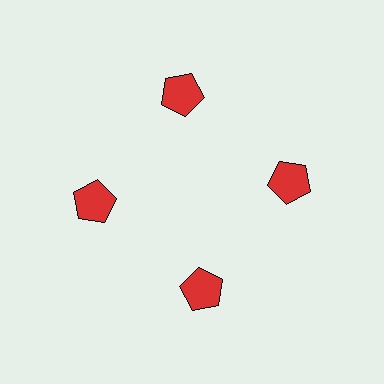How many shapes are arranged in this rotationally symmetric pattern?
There are 4 shapes, arranged in 4 groups of 1.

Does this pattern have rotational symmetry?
Yes, this pattern has 4-fold rotational symmetry. It looks the same after rotating 90 degrees around the center.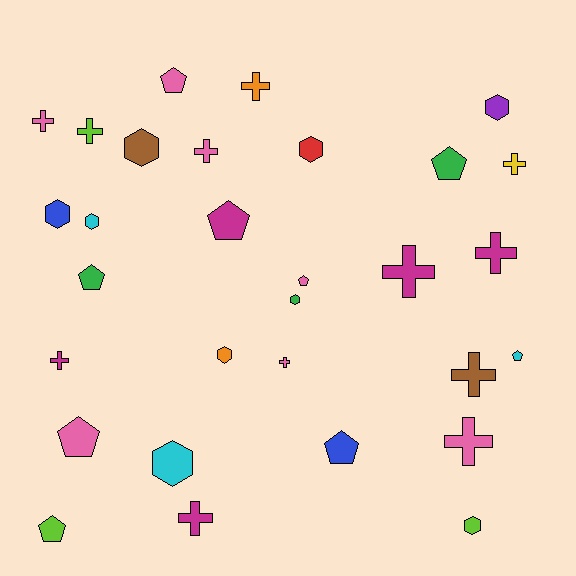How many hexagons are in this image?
There are 9 hexagons.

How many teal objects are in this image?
There are no teal objects.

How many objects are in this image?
There are 30 objects.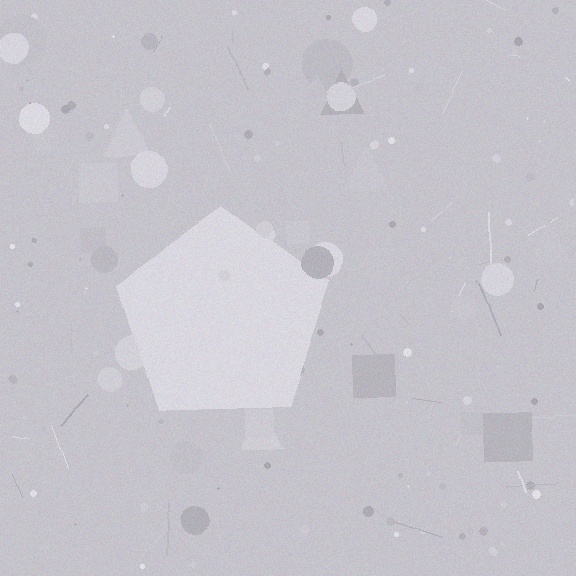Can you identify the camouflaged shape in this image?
The camouflaged shape is a pentagon.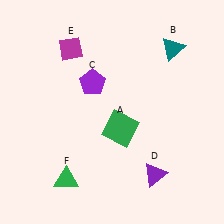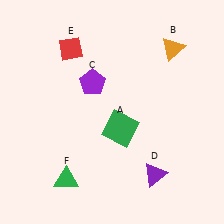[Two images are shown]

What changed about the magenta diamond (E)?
In Image 1, E is magenta. In Image 2, it changed to red.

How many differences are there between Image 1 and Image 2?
There are 2 differences between the two images.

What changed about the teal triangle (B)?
In Image 1, B is teal. In Image 2, it changed to orange.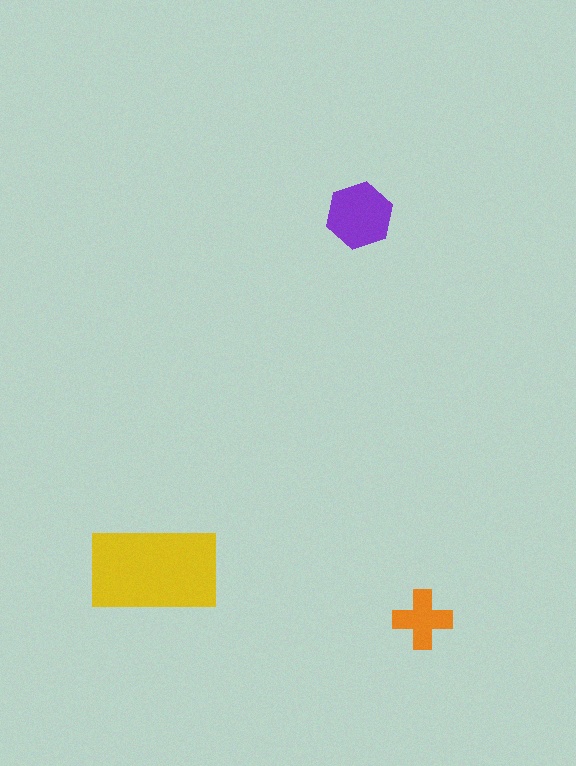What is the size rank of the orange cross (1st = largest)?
3rd.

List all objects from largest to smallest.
The yellow rectangle, the purple hexagon, the orange cross.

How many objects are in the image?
There are 3 objects in the image.